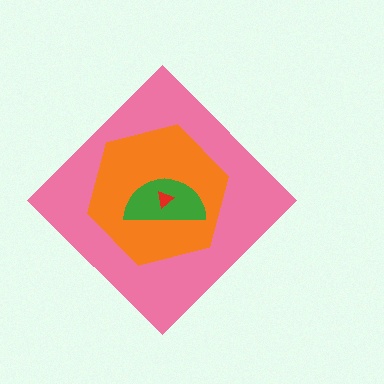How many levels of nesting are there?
4.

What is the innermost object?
The red triangle.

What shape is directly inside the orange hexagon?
The green semicircle.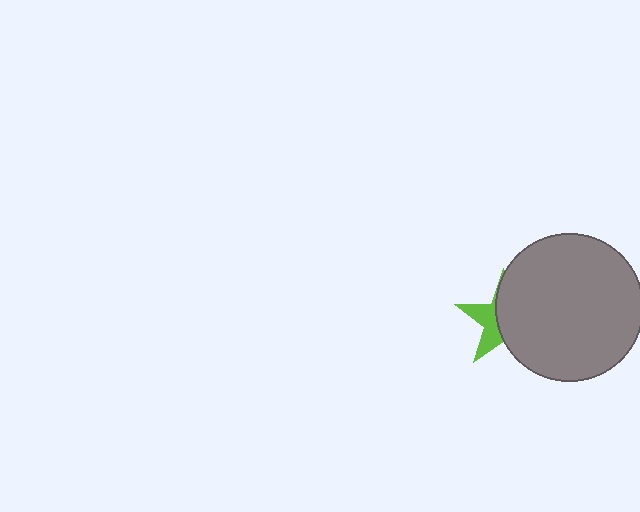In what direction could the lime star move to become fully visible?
The lime star could move left. That would shift it out from behind the gray circle entirely.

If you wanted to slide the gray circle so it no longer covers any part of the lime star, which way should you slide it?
Slide it right — that is the most direct way to separate the two shapes.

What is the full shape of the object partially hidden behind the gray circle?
The partially hidden object is a lime star.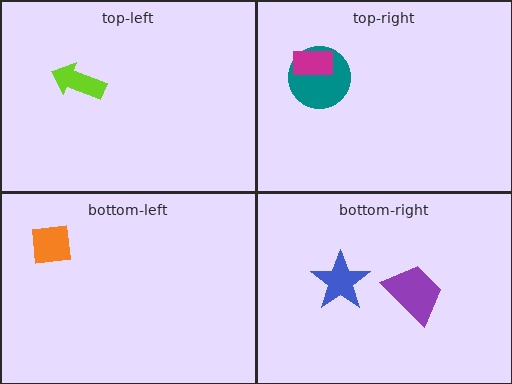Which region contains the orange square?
The bottom-left region.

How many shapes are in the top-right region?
2.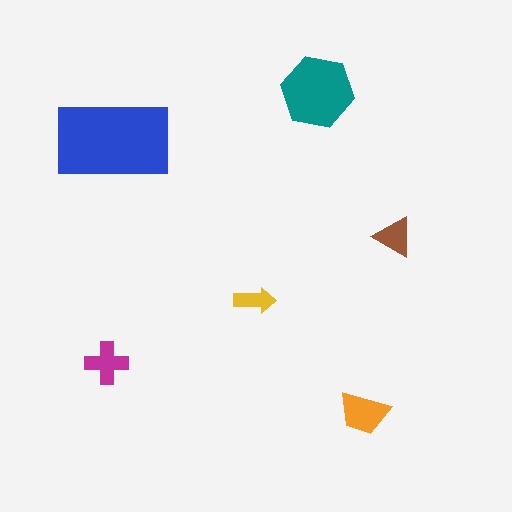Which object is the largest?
The blue rectangle.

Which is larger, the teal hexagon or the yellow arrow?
The teal hexagon.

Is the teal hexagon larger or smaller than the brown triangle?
Larger.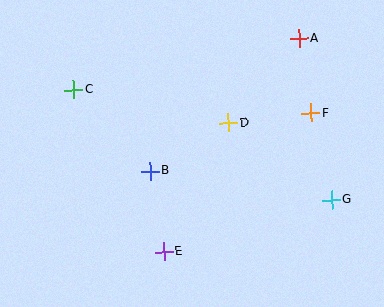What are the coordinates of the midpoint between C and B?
The midpoint between C and B is at (112, 130).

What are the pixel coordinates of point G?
Point G is at (332, 200).